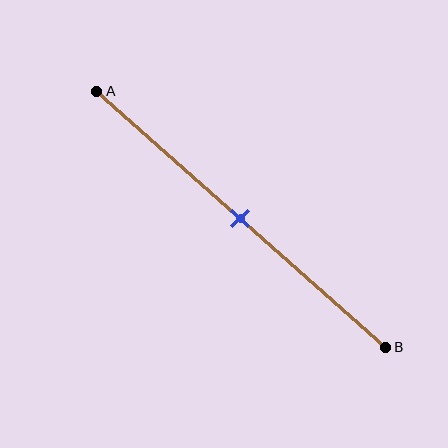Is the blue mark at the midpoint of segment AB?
Yes, the mark is approximately at the midpoint.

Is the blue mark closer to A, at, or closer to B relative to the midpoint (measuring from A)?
The blue mark is approximately at the midpoint of segment AB.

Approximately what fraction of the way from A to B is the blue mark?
The blue mark is approximately 50% of the way from A to B.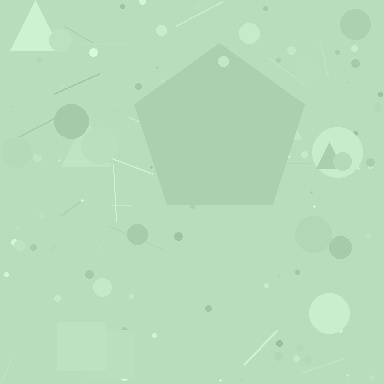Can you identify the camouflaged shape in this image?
The camouflaged shape is a pentagon.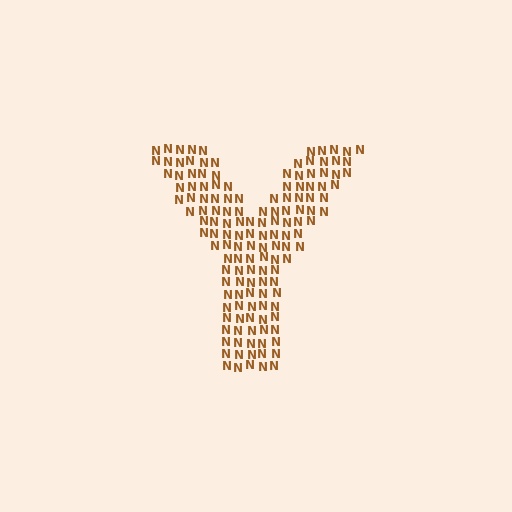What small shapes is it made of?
It is made of small letter N's.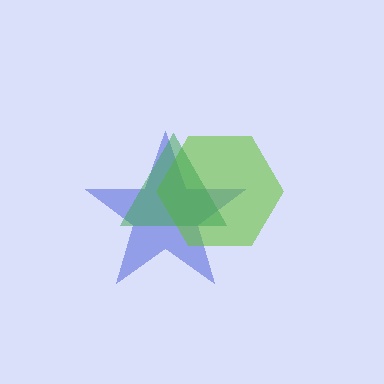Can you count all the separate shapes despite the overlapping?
Yes, there are 3 separate shapes.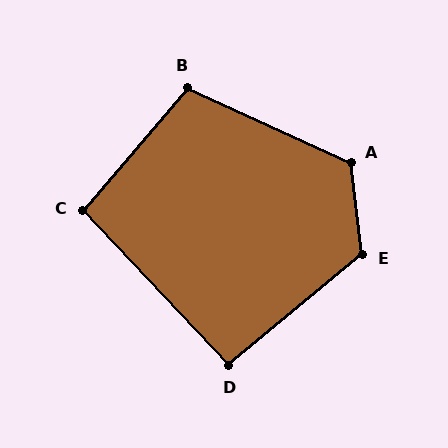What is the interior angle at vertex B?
Approximately 106 degrees (obtuse).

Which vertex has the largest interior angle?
E, at approximately 123 degrees.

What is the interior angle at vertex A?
Approximately 121 degrees (obtuse).